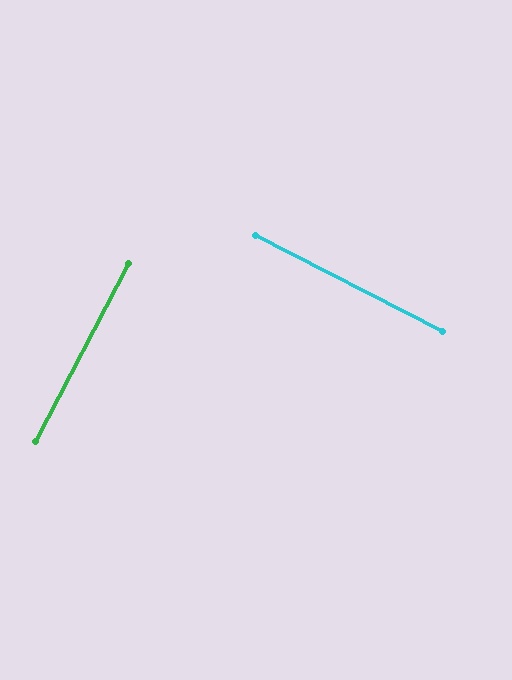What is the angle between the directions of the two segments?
Approximately 90 degrees.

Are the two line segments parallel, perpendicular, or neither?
Perpendicular — they meet at approximately 90°.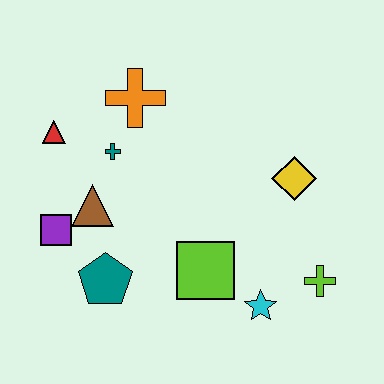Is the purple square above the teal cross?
No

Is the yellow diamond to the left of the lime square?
No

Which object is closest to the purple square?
The brown triangle is closest to the purple square.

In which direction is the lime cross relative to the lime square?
The lime cross is to the right of the lime square.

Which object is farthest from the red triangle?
The lime cross is farthest from the red triangle.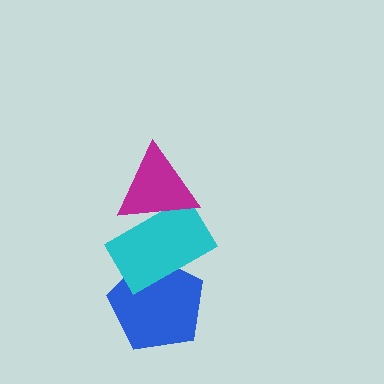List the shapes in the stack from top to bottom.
From top to bottom: the magenta triangle, the cyan rectangle, the blue pentagon.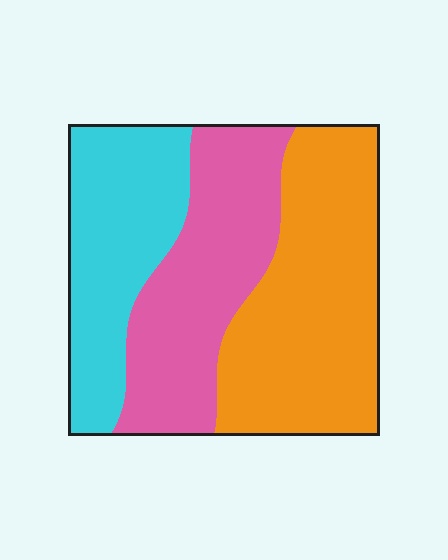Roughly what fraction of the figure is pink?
Pink covers 32% of the figure.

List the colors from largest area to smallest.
From largest to smallest: orange, pink, cyan.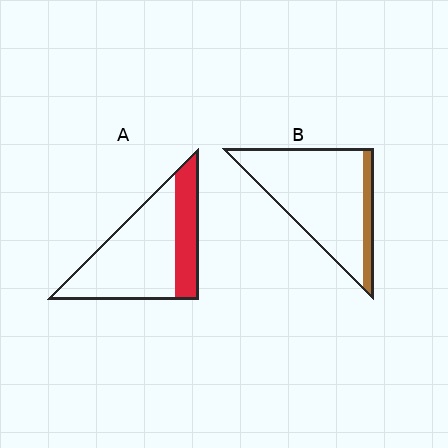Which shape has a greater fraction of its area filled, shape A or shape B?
Shape A.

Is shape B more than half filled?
No.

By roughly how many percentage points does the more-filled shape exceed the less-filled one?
By roughly 15 percentage points (A over B).